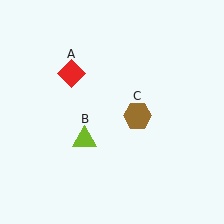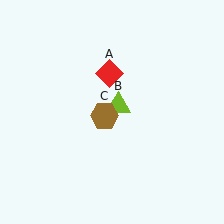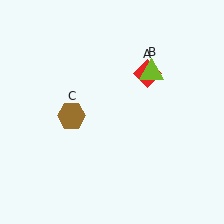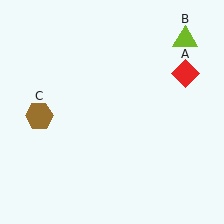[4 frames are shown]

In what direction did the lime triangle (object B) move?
The lime triangle (object B) moved up and to the right.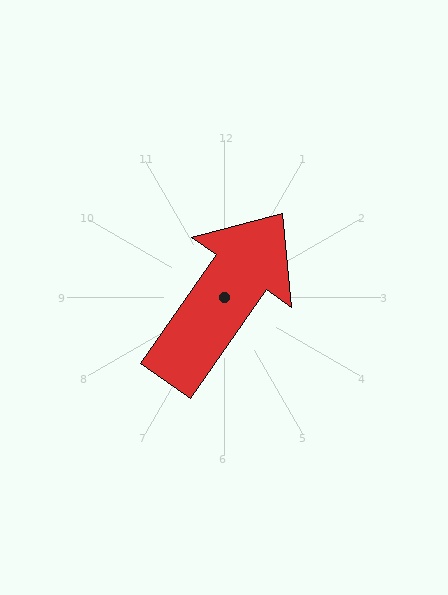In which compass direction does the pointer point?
Northeast.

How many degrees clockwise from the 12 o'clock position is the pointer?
Approximately 35 degrees.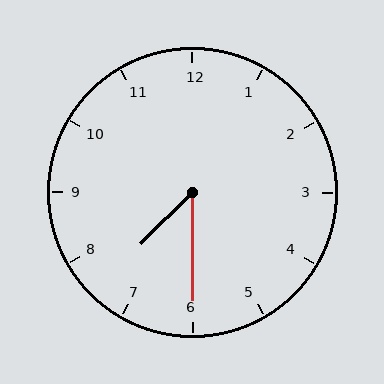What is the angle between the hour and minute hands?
Approximately 45 degrees.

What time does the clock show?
7:30.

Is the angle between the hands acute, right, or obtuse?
It is acute.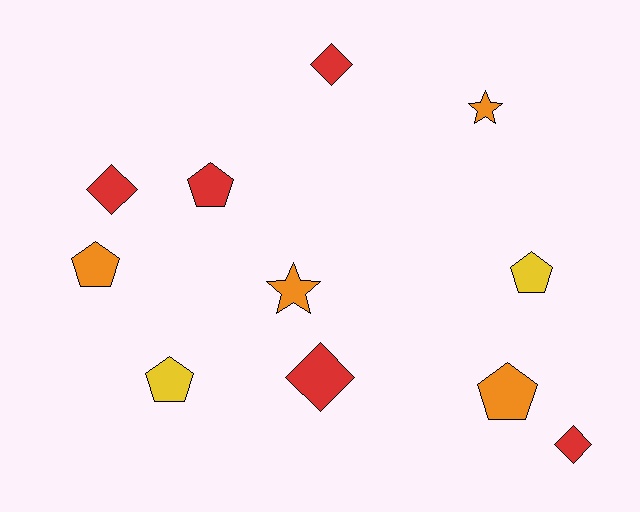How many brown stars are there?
There are no brown stars.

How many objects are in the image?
There are 11 objects.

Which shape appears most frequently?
Pentagon, with 5 objects.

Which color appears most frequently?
Red, with 5 objects.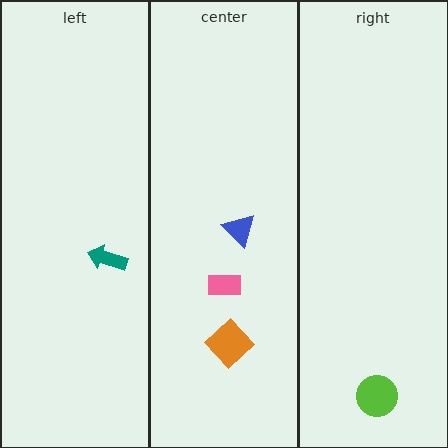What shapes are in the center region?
The blue triangle, the pink rectangle, the orange diamond.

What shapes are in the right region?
The lime circle.